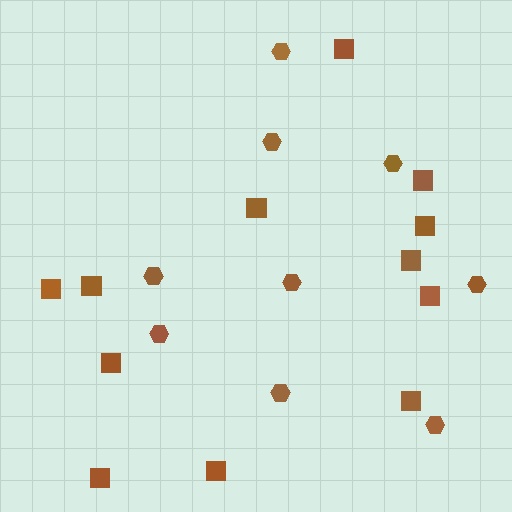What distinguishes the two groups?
There are 2 groups: one group of hexagons (9) and one group of squares (12).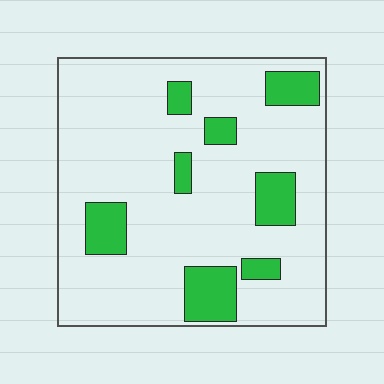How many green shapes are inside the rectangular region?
8.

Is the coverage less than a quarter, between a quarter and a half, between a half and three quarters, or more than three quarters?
Less than a quarter.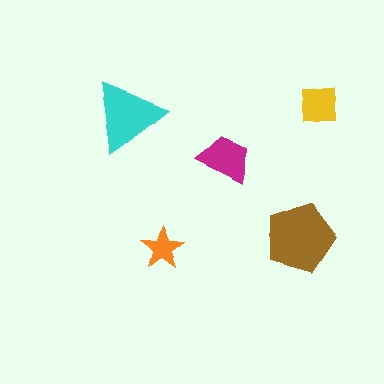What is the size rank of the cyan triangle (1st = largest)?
2nd.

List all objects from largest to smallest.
The brown pentagon, the cyan triangle, the magenta trapezoid, the yellow square, the orange star.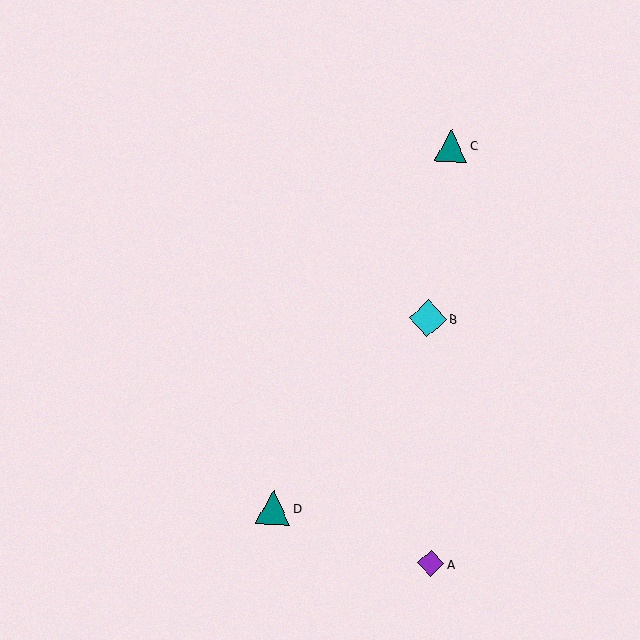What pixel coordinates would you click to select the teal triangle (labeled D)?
Click at (273, 508) to select the teal triangle D.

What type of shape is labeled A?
Shape A is a purple diamond.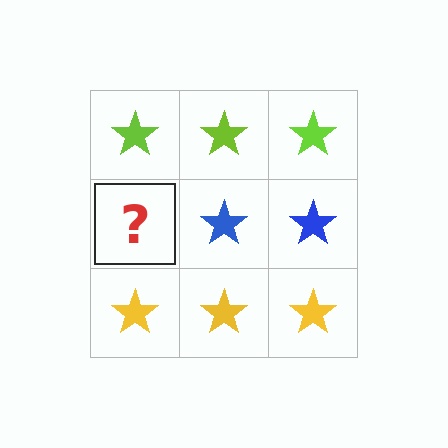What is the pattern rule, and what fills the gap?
The rule is that each row has a consistent color. The gap should be filled with a blue star.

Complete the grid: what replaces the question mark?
The question mark should be replaced with a blue star.